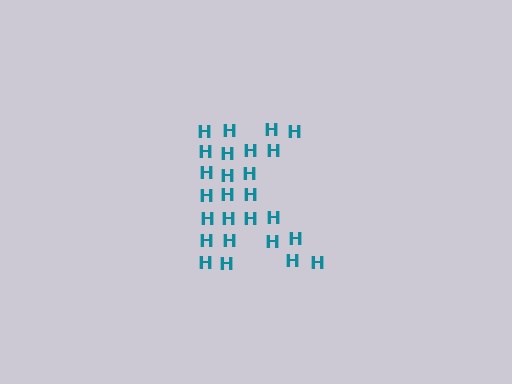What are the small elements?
The small elements are letter H's.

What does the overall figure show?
The overall figure shows the letter K.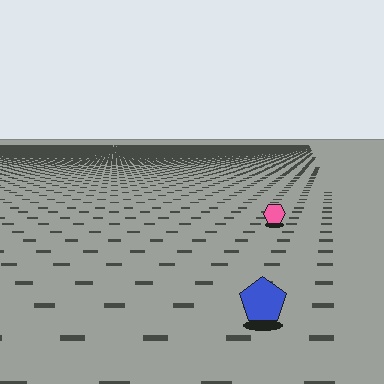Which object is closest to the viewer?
The blue pentagon is closest. The texture marks near it are larger and more spread out.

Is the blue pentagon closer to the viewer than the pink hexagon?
Yes. The blue pentagon is closer — you can tell from the texture gradient: the ground texture is coarser near it.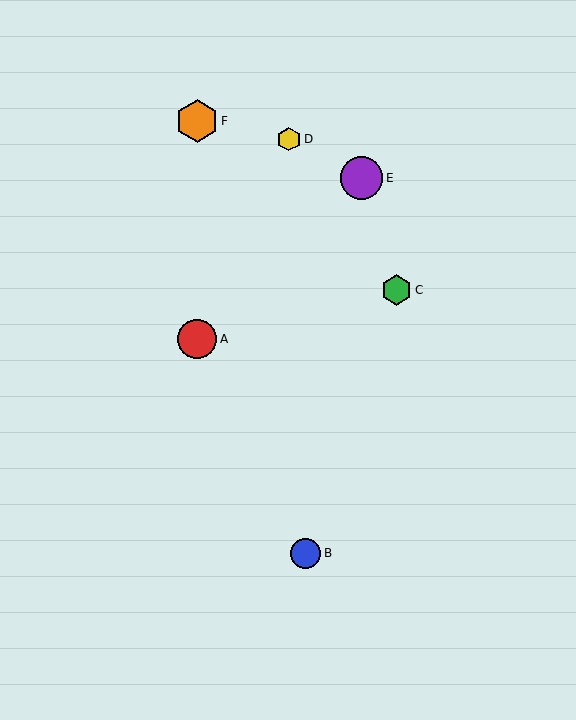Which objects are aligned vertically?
Objects A, F are aligned vertically.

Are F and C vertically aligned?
No, F is at x≈197 and C is at x≈397.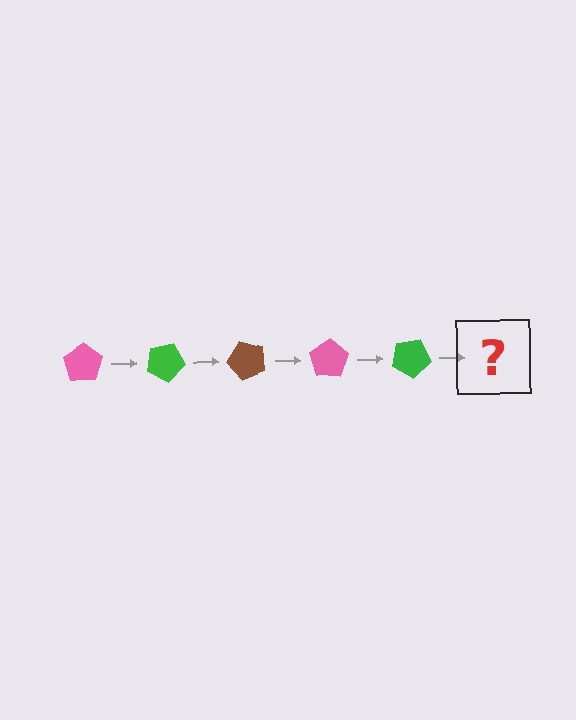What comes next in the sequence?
The next element should be a brown pentagon, rotated 125 degrees from the start.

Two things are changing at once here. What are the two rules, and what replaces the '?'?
The two rules are that it rotates 25 degrees each step and the color cycles through pink, green, and brown. The '?' should be a brown pentagon, rotated 125 degrees from the start.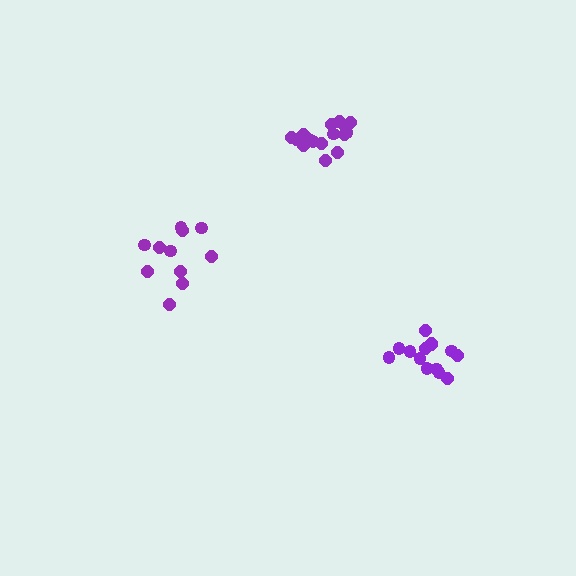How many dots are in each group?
Group 1: 16 dots, Group 2: 14 dots, Group 3: 11 dots (41 total).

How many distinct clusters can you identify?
There are 3 distinct clusters.